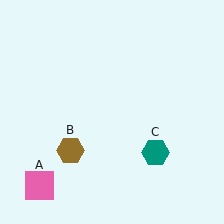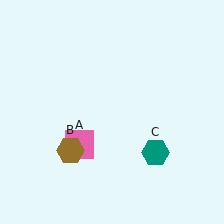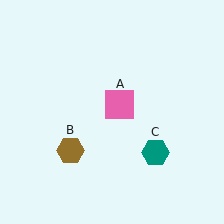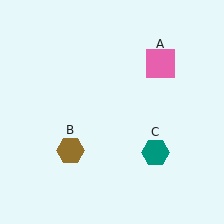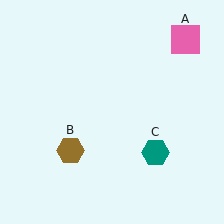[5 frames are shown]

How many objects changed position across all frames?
1 object changed position: pink square (object A).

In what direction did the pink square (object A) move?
The pink square (object A) moved up and to the right.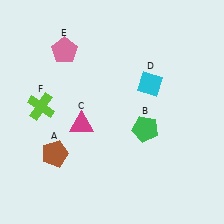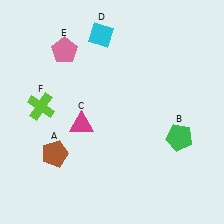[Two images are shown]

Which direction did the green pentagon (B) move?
The green pentagon (B) moved right.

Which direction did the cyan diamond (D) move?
The cyan diamond (D) moved up.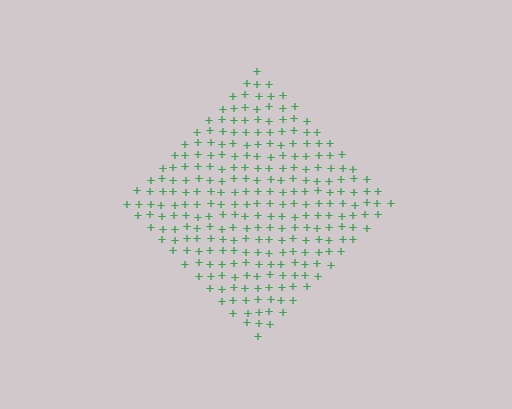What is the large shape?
The large shape is a diamond.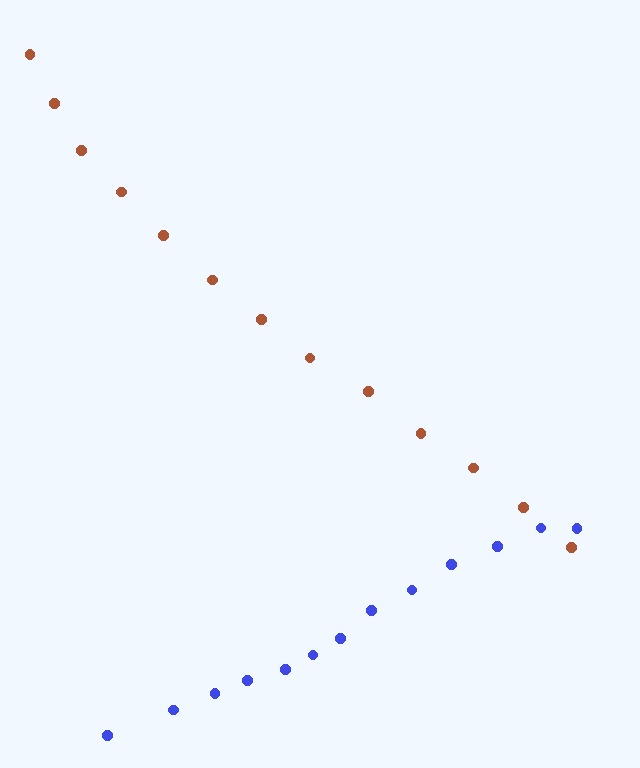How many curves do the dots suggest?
There are 2 distinct paths.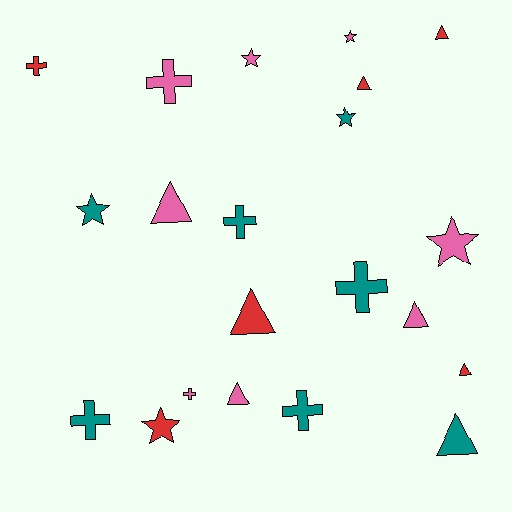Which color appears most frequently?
Pink, with 8 objects.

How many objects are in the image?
There are 21 objects.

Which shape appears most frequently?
Triangle, with 8 objects.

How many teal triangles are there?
There is 1 teal triangle.